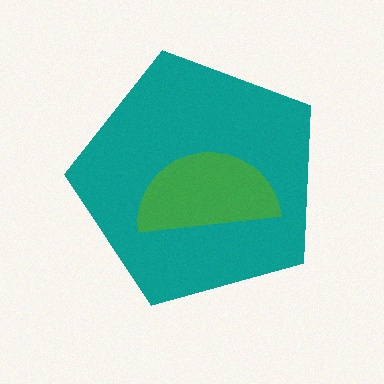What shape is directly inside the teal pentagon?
The green semicircle.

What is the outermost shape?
The teal pentagon.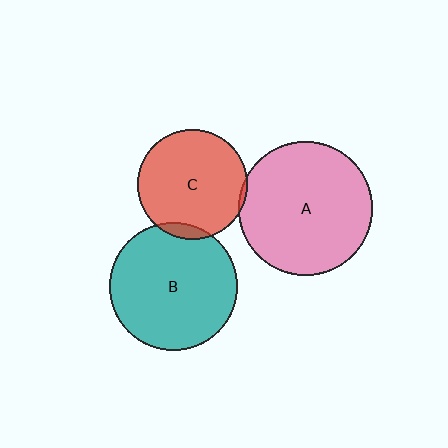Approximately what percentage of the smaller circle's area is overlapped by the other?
Approximately 5%.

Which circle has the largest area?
Circle A (pink).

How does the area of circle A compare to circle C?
Approximately 1.5 times.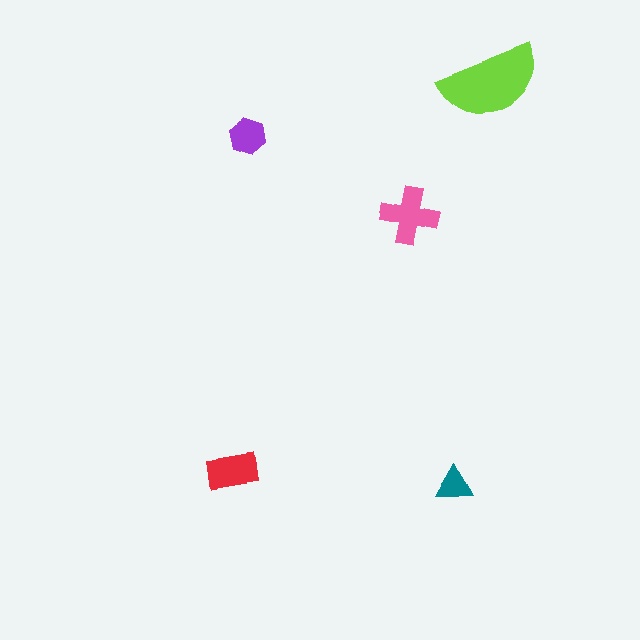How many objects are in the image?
There are 5 objects in the image.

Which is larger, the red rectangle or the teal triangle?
The red rectangle.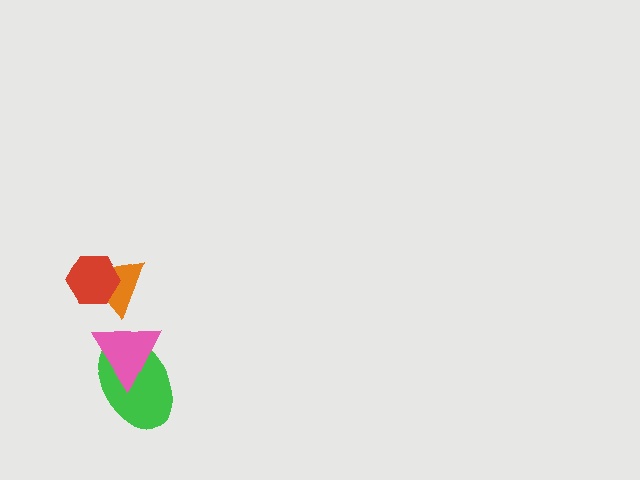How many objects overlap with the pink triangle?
2 objects overlap with the pink triangle.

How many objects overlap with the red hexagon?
1 object overlaps with the red hexagon.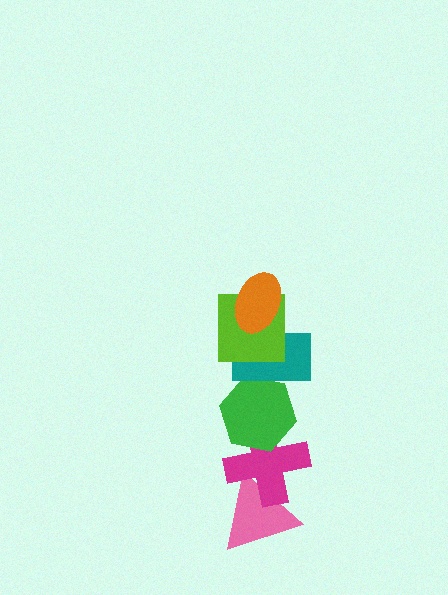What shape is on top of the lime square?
The orange ellipse is on top of the lime square.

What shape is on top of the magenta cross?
The green hexagon is on top of the magenta cross.